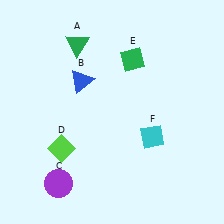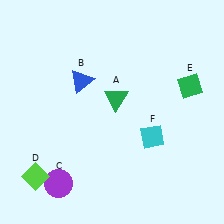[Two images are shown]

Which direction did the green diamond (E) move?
The green diamond (E) moved right.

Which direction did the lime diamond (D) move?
The lime diamond (D) moved down.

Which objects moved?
The objects that moved are: the green triangle (A), the lime diamond (D), the green diamond (E).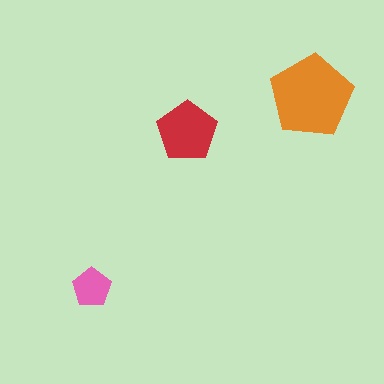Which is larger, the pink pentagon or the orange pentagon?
The orange one.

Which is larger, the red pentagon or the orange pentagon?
The orange one.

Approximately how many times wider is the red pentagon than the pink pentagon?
About 1.5 times wider.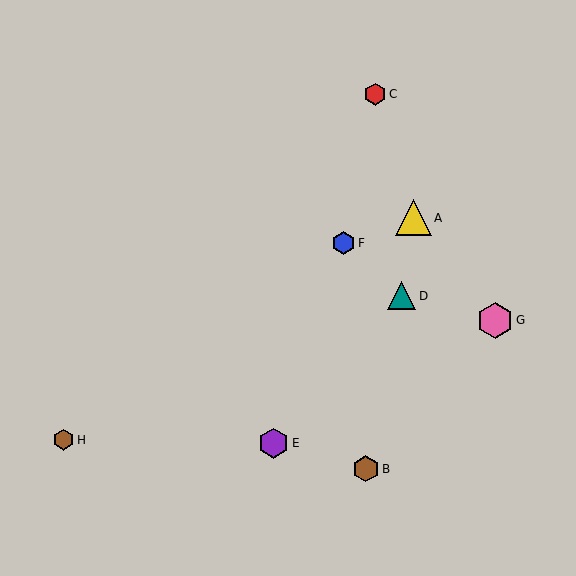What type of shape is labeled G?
Shape G is a pink hexagon.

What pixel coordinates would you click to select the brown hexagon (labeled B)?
Click at (366, 469) to select the brown hexagon B.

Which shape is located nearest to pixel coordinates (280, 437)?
The purple hexagon (labeled E) at (273, 443) is nearest to that location.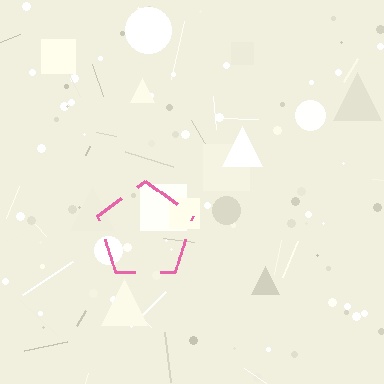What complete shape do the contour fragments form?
The contour fragments form a pentagon.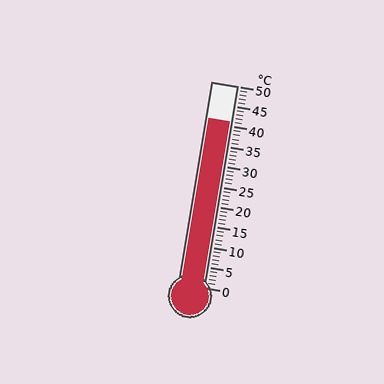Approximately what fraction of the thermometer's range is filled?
The thermometer is filled to approximately 80% of its range.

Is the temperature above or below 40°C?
The temperature is above 40°C.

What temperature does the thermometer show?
The thermometer shows approximately 41°C.